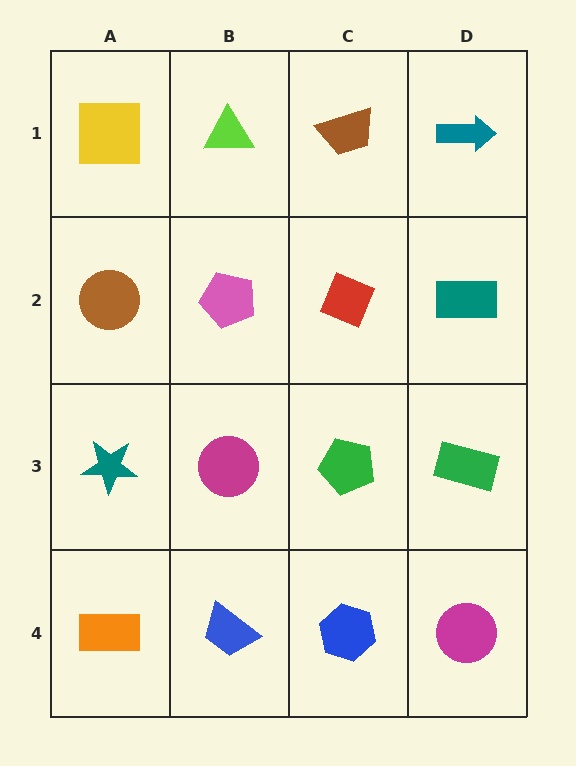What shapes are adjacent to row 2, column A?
A yellow square (row 1, column A), a teal star (row 3, column A), a pink pentagon (row 2, column B).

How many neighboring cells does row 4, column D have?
2.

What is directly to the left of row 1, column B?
A yellow square.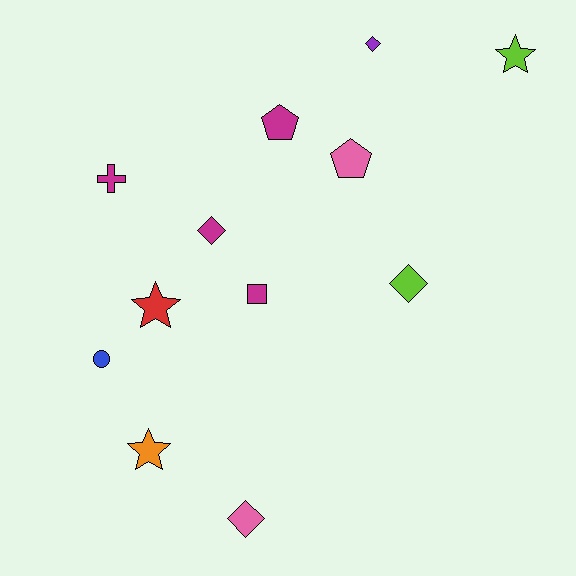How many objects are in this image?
There are 12 objects.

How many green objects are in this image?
There are no green objects.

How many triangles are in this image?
There are no triangles.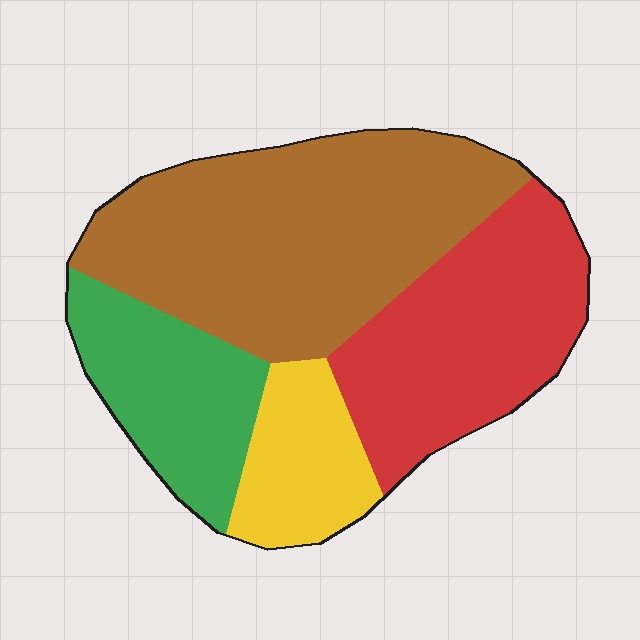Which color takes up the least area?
Yellow, at roughly 15%.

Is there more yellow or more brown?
Brown.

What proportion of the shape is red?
Red covers about 30% of the shape.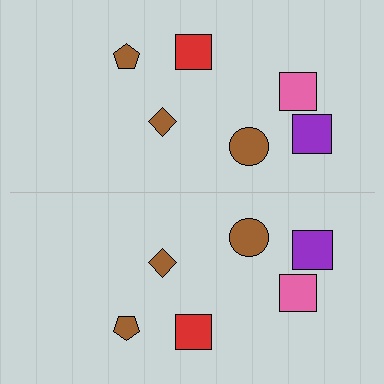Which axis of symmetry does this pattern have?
The pattern has a horizontal axis of symmetry running through the center of the image.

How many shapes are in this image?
There are 12 shapes in this image.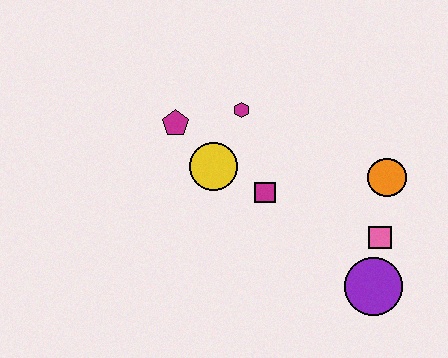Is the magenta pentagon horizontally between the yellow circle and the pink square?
No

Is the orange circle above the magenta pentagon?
No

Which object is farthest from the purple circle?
The magenta pentagon is farthest from the purple circle.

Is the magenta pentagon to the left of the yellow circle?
Yes